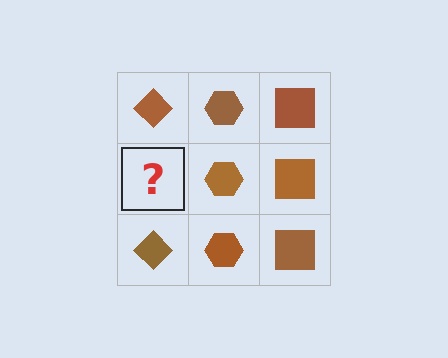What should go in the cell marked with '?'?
The missing cell should contain a brown diamond.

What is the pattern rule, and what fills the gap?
The rule is that each column has a consistent shape. The gap should be filled with a brown diamond.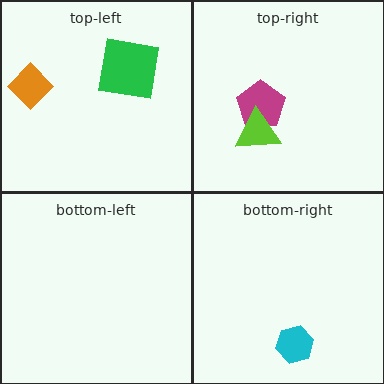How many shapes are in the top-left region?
2.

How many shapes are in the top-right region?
2.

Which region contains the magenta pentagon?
The top-right region.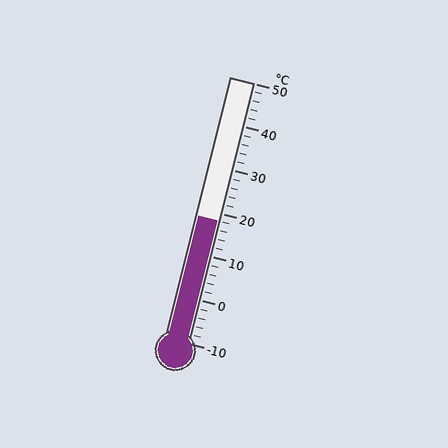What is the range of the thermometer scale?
The thermometer scale ranges from -10°C to 50°C.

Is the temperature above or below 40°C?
The temperature is below 40°C.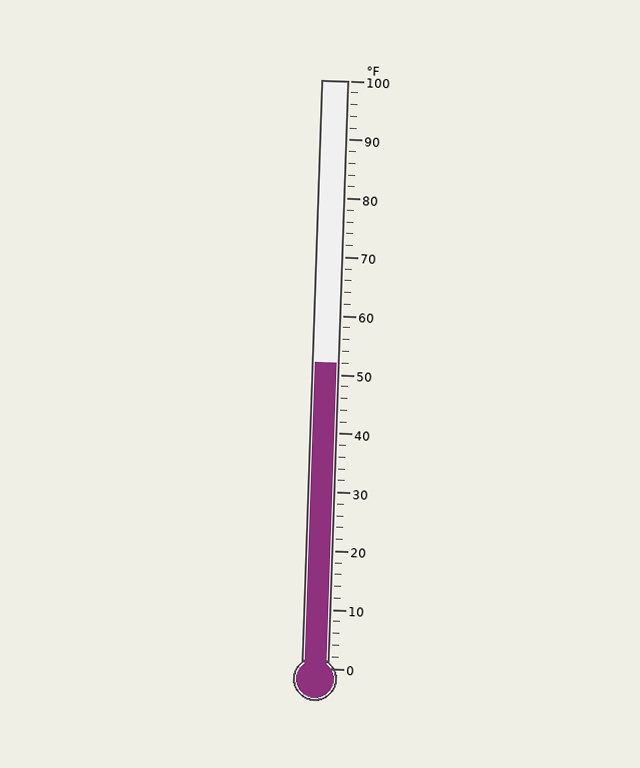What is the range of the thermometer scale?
The thermometer scale ranges from 0°F to 100°F.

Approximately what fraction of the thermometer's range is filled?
The thermometer is filled to approximately 50% of its range.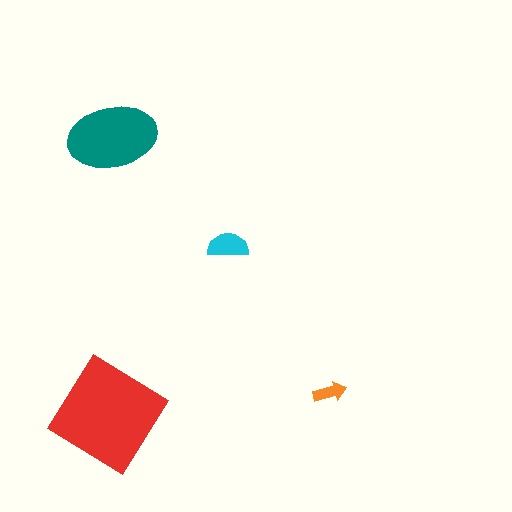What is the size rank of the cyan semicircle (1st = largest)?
3rd.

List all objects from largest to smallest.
The red diamond, the teal ellipse, the cyan semicircle, the orange arrow.